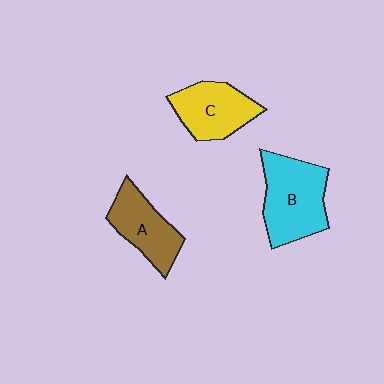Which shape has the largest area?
Shape B (cyan).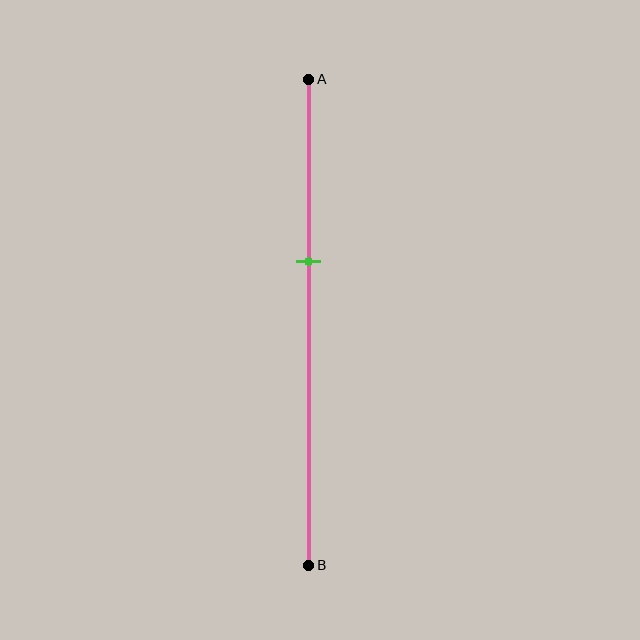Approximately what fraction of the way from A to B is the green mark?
The green mark is approximately 35% of the way from A to B.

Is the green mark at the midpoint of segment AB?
No, the mark is at about 35% from A, not at the 50% midpoint.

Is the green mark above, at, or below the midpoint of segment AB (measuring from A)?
The green mark is above the midpoint of segment AB.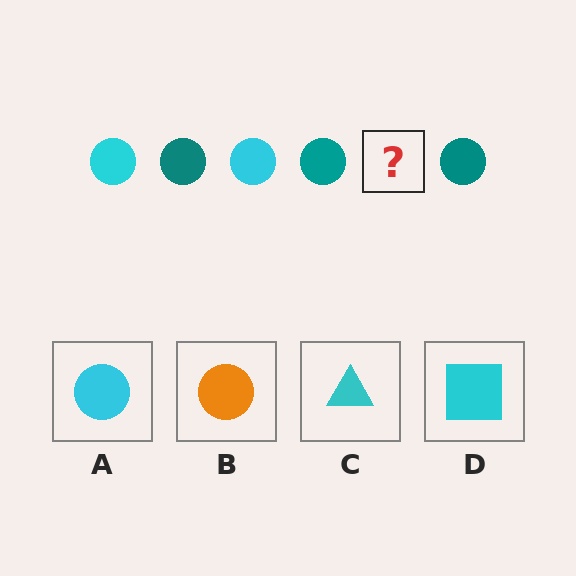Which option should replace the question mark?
Option A.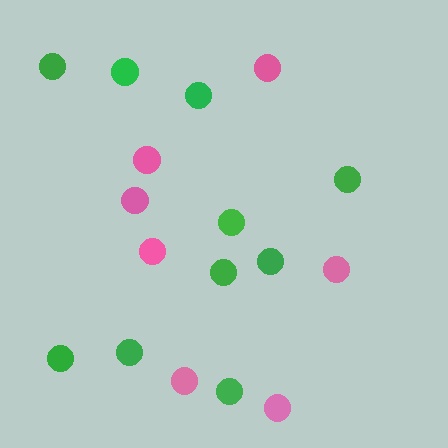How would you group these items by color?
There are 2 groups: one group of green circles (10) and one group of pink circles (7).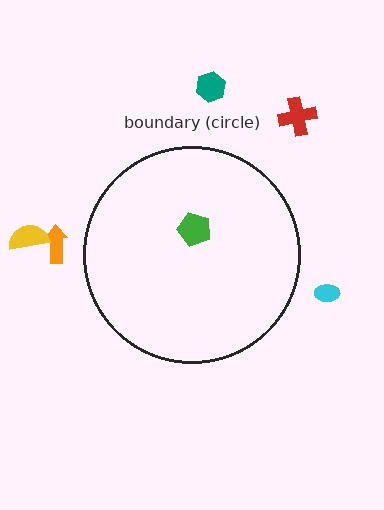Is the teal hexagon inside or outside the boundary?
Outside.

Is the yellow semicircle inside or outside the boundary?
Outside.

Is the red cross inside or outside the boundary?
Outside.